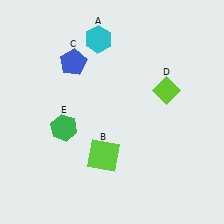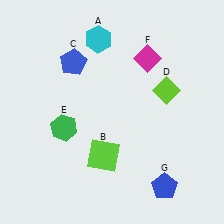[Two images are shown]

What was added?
A magenta diamond (F), a blue pentagon (G) were added in Image 2.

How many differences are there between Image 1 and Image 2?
There are 2 differences between the two images.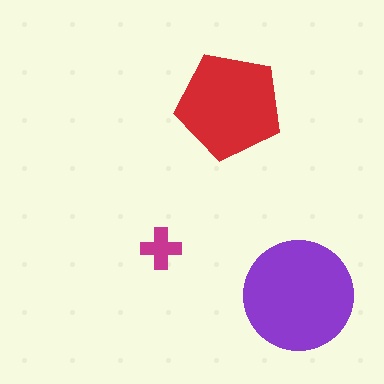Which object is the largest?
The purple circle.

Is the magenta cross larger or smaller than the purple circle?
Smaller.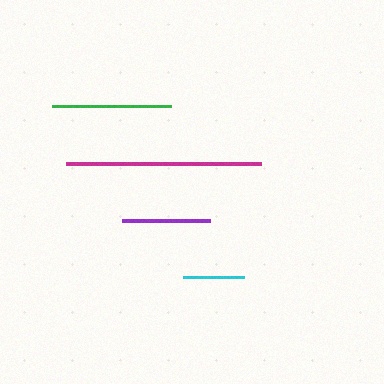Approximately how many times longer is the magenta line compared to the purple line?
The magenta line is approximately 2.2 times the length of the purple line.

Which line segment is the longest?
The magenta line is the longest at approximately 195 pixels.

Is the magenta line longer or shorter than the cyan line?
The magenta line is longer than the cyan line.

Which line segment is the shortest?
The cyan line is the shortest at approximately 60 pixels.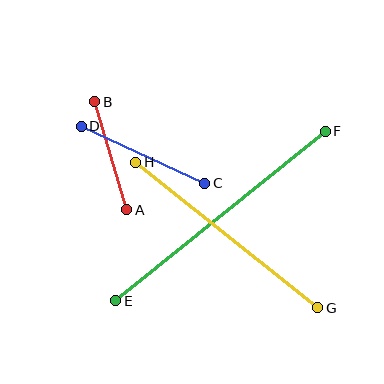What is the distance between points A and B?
The distance is approximately 112 pixels.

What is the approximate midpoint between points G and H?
The midpoint is at approximately (227, 235) pixels.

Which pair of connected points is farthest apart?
Points E and F are farthest apart.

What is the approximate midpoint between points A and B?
The midpoint is at approximately (111, 156) pixels.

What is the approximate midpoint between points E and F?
The midpoint is at approximately (221, 216) pixels.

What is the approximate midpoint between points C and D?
The midpoint is at approximately (143, 155) pixels.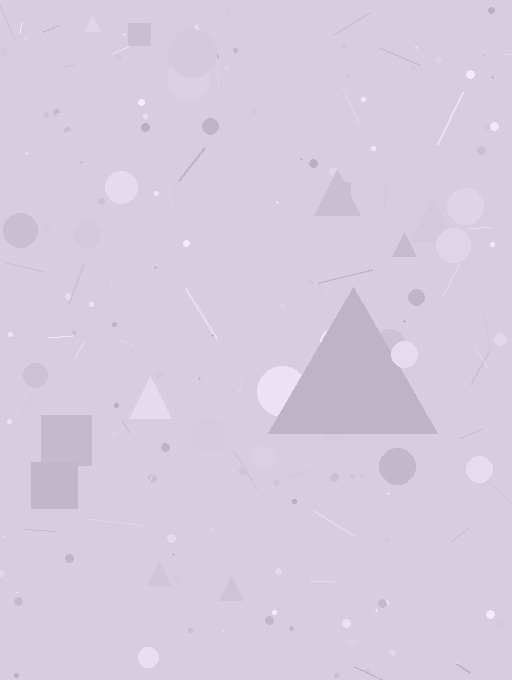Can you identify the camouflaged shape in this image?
The camouflaged shape is a triangle.